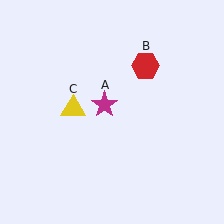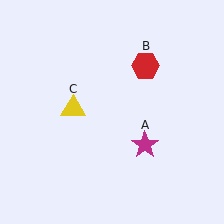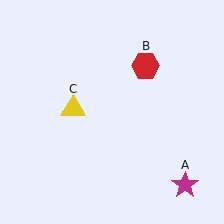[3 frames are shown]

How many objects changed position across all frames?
1 object changed position: magenta star (object A).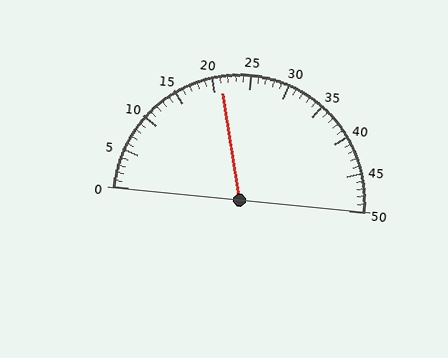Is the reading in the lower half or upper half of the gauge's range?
The reading is in the lower half of the range (0 to 50).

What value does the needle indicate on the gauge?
The needle indicates approximately 21.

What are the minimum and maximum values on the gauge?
The gauge ranges from 0 to 50.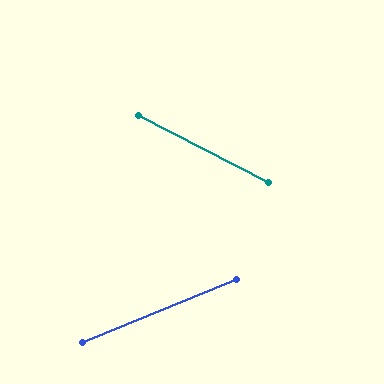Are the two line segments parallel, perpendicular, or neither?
Neither parallel nor perpendicular — they differ by about 49°.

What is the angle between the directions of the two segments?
Approximately 49 degrees.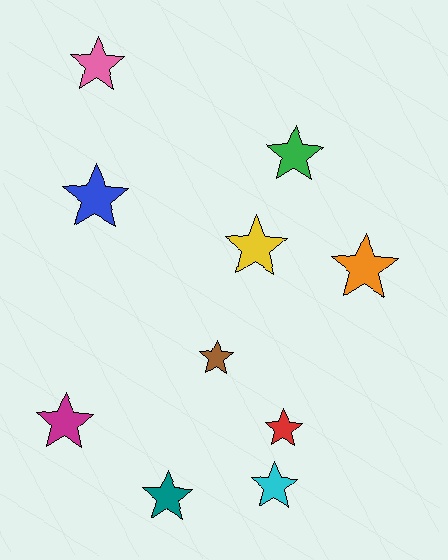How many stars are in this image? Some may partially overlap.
There are 10 stars.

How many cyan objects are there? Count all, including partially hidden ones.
There is 1 cyan object.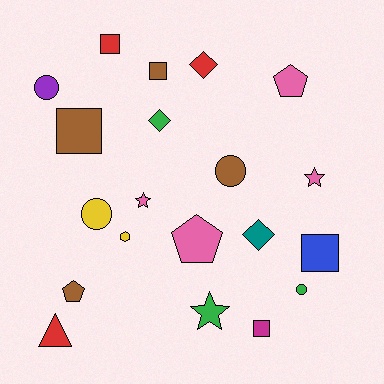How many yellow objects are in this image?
There are 2 yellow objects.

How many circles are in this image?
There are 4 circles.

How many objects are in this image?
There are 20 objects.